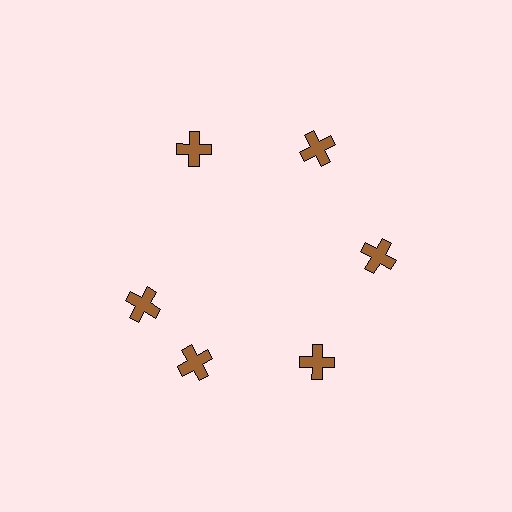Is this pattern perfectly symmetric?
No. The 6 brown crosses are arranged in a ring, but one element near the 9 o'clock position is rotated out of alignment along the ring, breaking the 6-fold rotational symmetry.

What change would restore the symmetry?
The symmetry would be restored by rotating it back into even spacing with its neighbors so that all 6 crosses sit at equal angles and equal distance from the center.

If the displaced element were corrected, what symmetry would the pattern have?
It would have 6-fold rotational symmetry — the pattern would map onto itself every 60 degrees.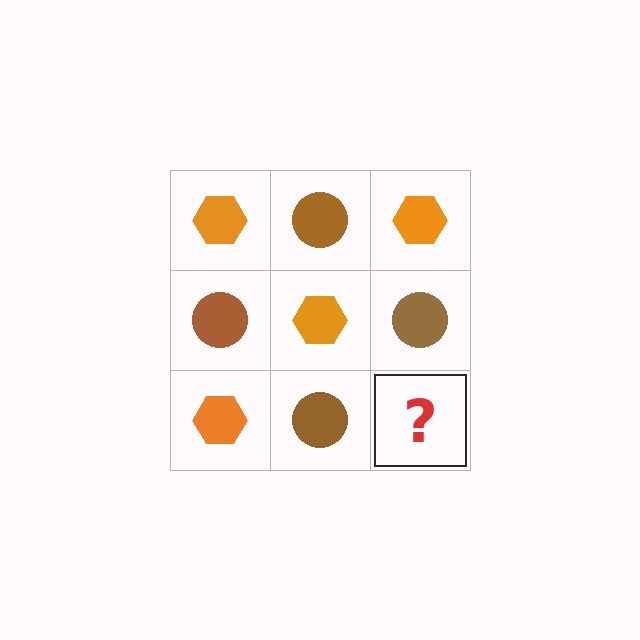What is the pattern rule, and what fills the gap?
The rule is that it alternates orange hexagon and brown circle in a checkerboard pattern. The gap should be filled with an orange hexagon.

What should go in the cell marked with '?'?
The missing cell should contain an orange hexagon.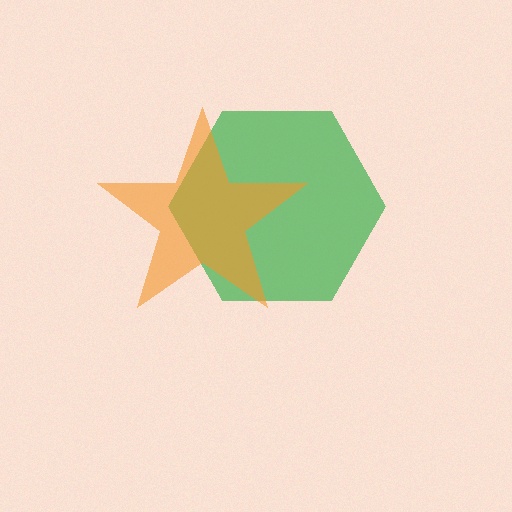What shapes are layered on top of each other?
The layered shapes are: a green hexagon, an orange star.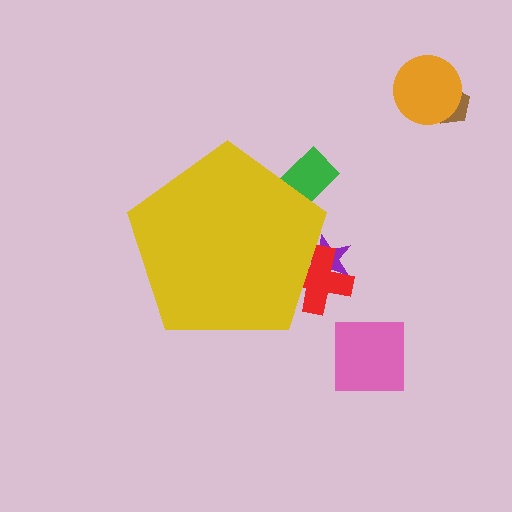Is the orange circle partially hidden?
No, the orange circle is fully visible.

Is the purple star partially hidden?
Yes, the purple star is partially hidden behind the yellow pentagon.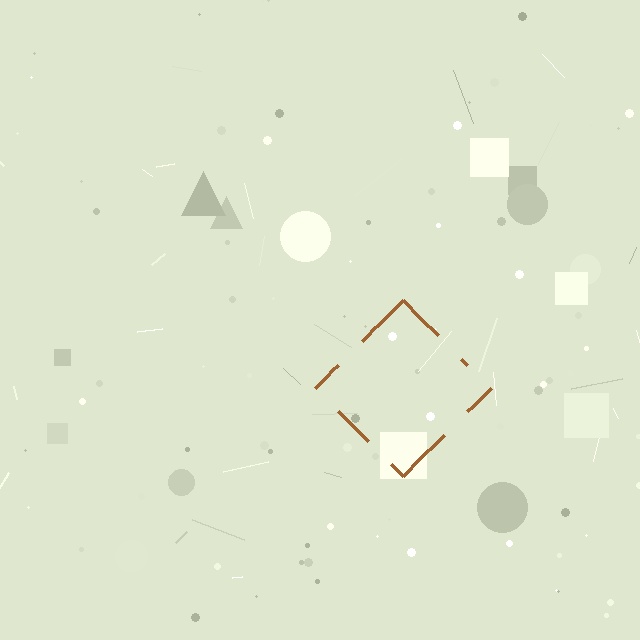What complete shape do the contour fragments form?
The contour fragments form a diamond.